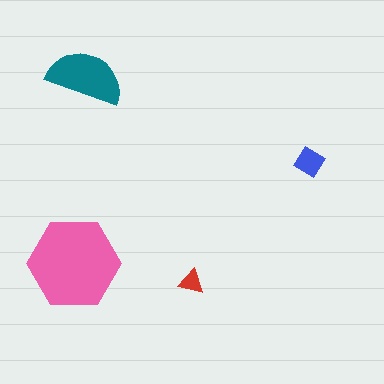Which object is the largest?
The pink hexagon.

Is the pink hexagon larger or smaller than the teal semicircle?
Larger.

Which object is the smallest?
The red triangle.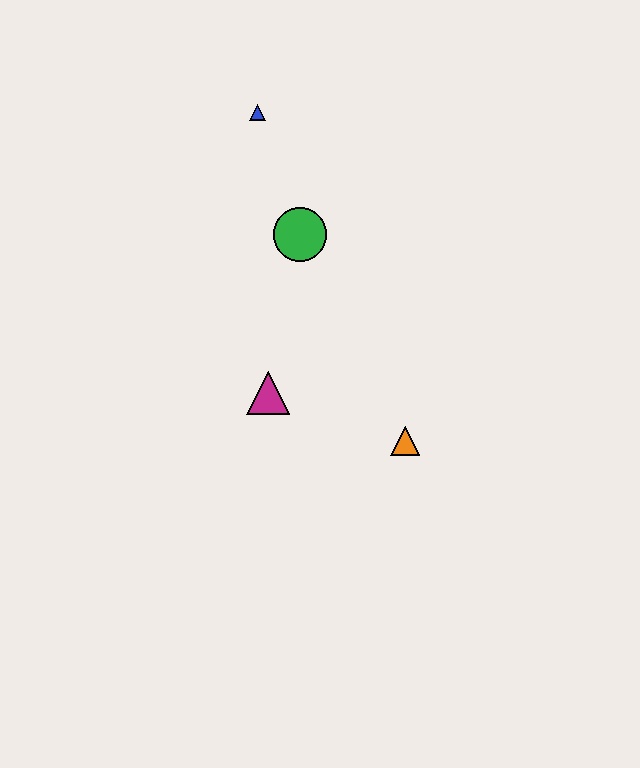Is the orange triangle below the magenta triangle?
Yes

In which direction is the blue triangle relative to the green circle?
The blue triangle is above the green circle.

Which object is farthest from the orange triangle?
The blue triangle is farthest from the orange triangle.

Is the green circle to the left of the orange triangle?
Yes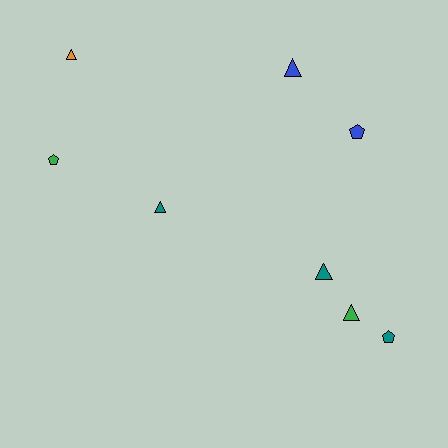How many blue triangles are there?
There is 1 blue triangle.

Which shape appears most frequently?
Triangle, with 5 objects.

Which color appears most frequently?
Teal, with 3 objects.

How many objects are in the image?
There are 8 objects.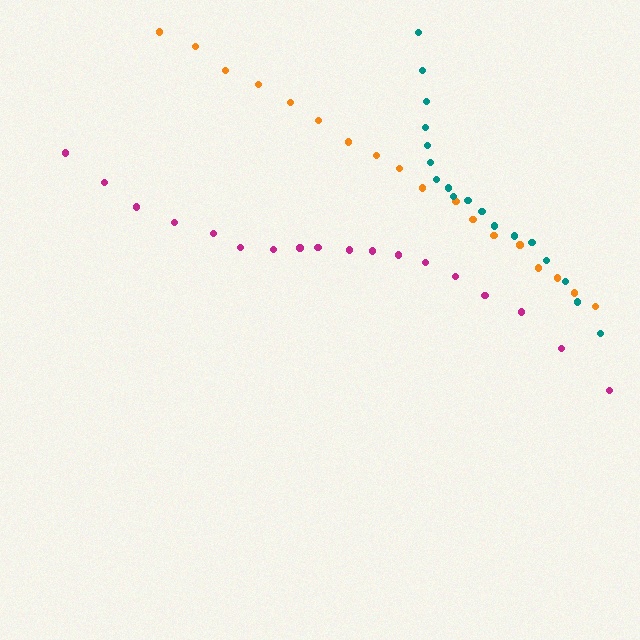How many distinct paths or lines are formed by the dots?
There are 3 distinct paths.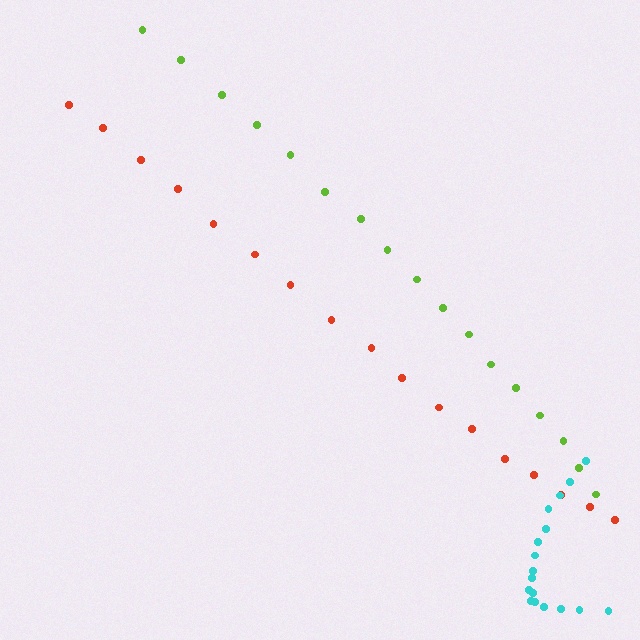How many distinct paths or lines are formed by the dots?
There are 3 distinct paths.